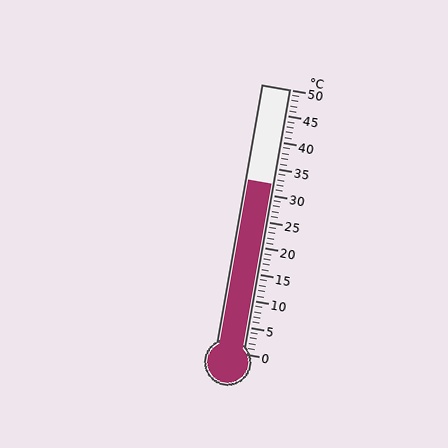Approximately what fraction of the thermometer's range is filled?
The thermometer is filled to approximately 65% of its range.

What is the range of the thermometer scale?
The thermometer scale ranges from 0°C to 50°C.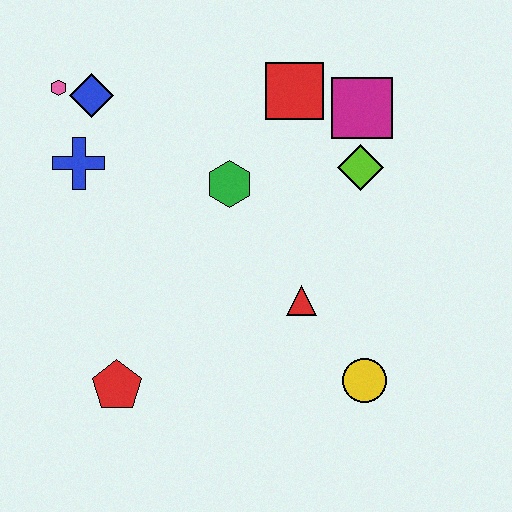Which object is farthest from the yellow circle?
The pink hexagon is farthest from the yellow circle.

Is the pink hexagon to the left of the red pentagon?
Yes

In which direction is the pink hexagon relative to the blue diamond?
The pink hexagon is to the left of the blue diamond.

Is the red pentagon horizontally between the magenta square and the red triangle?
No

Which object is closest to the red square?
The magenta square is closest to the red square.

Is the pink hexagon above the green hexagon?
Yes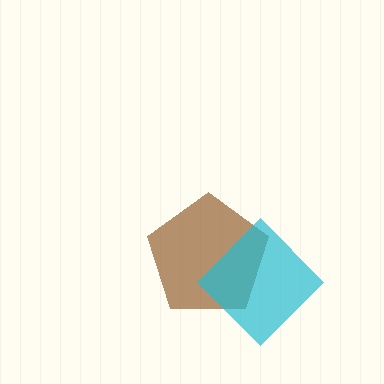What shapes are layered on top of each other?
The layered shapes are: a brown pentagon, a cyan diamond.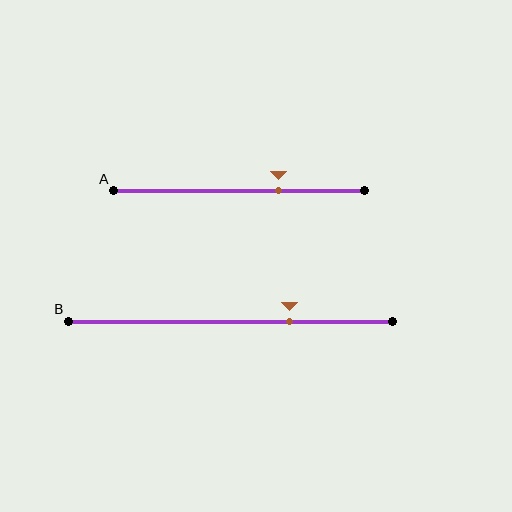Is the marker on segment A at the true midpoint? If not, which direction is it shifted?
No, the marker on segment A is shifted to the right by about 16% of the segment length.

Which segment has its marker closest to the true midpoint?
Segment A has its marker closest to the true midpoint.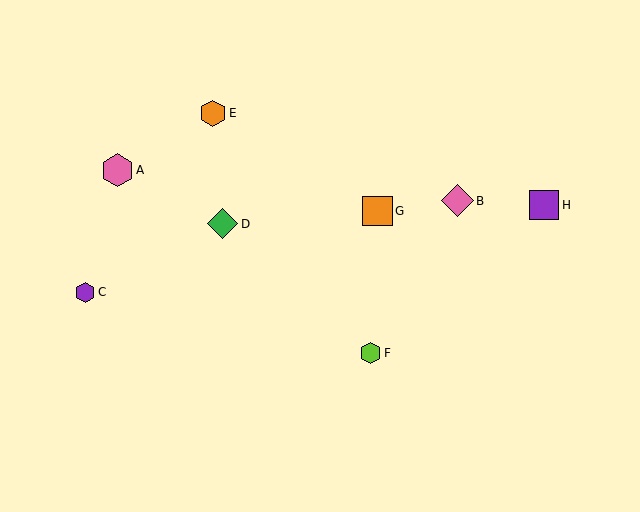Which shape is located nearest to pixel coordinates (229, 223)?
The green diamond (labeled D) at (223, 224) is nearest to that location.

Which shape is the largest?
The pink hexagon (labeled A) is the largest.